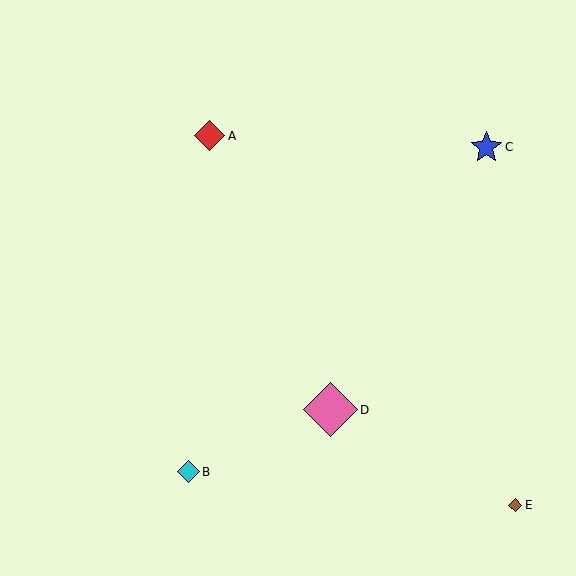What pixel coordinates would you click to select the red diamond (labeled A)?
Click at (210, 136) to select the red diamond A.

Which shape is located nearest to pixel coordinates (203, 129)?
The red diamond (labeled A) at (210, 136) is nearest to that location.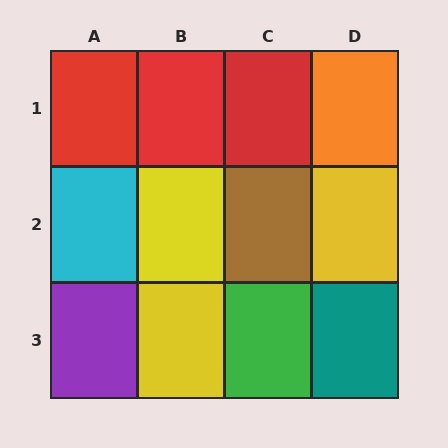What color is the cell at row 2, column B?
Yellow.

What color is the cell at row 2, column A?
Cyan.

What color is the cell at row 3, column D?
Teal.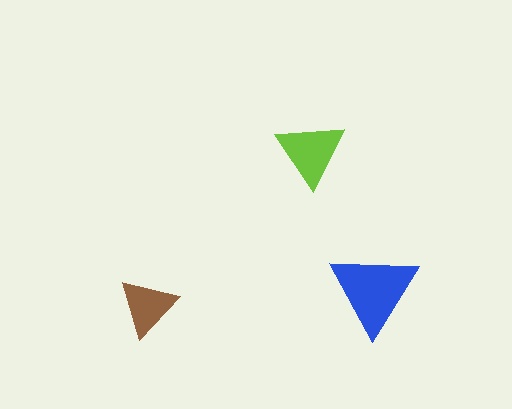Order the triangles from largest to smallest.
the blue one, the lime one, the brown one.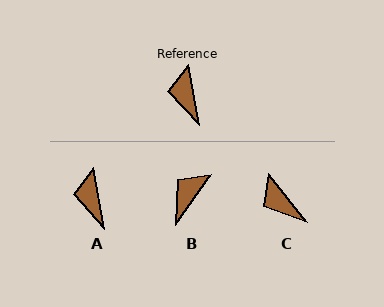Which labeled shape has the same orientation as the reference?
A.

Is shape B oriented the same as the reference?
No, it is off by about 45 degrees.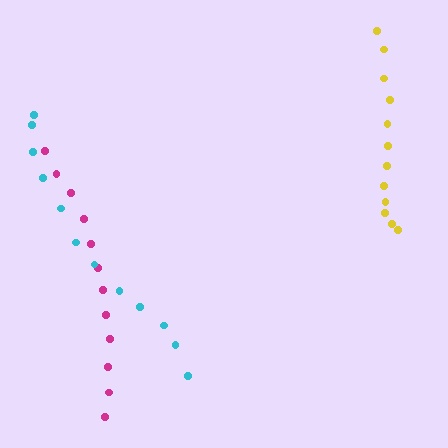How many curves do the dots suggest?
There are 3 distinct paths.